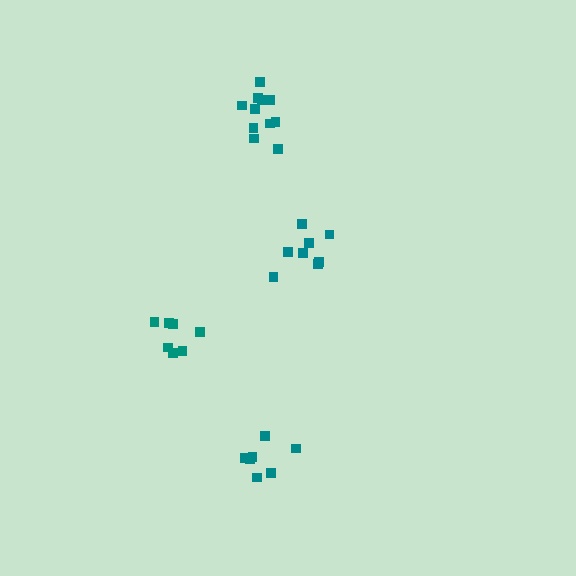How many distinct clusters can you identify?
There are 4 distinct clusters.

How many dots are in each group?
Group 1: 11 dots, Group 2: 8 dots, Group 3: 7 dots, Group 4: 7 dots (33 total).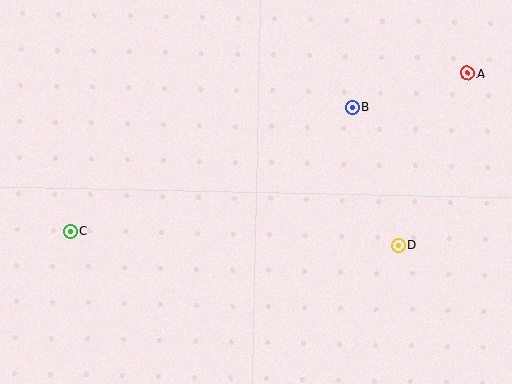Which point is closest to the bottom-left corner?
Point C is closest to the bottom-left corner.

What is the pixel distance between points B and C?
The distance between B and C is 308 pixels.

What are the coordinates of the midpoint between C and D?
The midpoint between C and D is at (234, 238).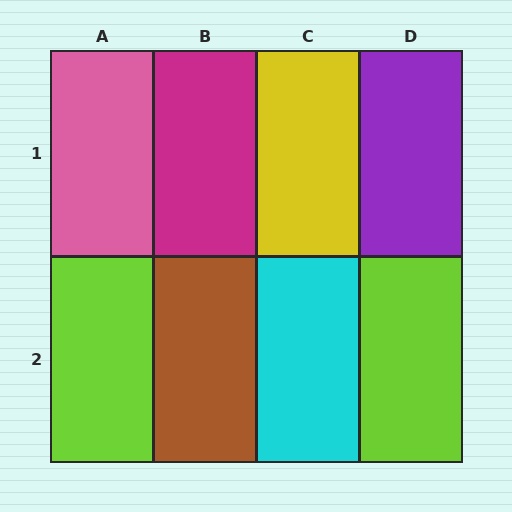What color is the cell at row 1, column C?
Yellow.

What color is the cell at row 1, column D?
Purple.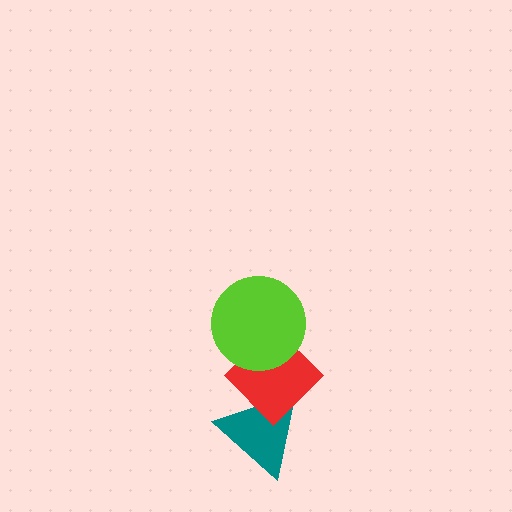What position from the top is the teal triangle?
The teal triangle is 3rd from the top.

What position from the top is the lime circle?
The lime circle is 1st from the top.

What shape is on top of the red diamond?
The lime circle is on top of the red diamond.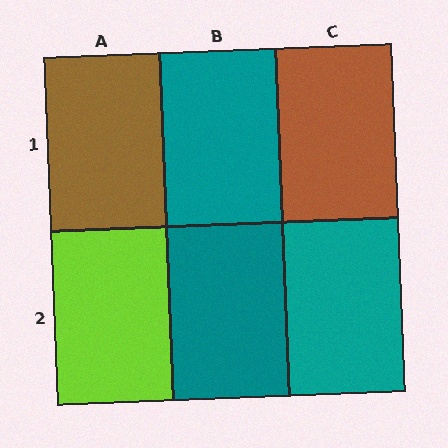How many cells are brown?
2 cells are brown.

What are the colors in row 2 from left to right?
Lime, teal, teal.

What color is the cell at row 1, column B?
Teal.